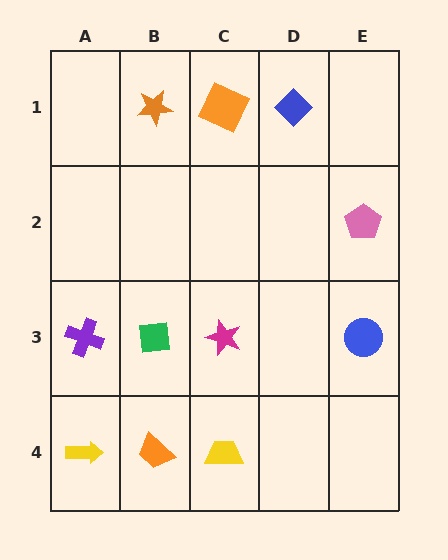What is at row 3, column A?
A purple cross.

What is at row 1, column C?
An orange square.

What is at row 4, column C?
A yellow trapezoid.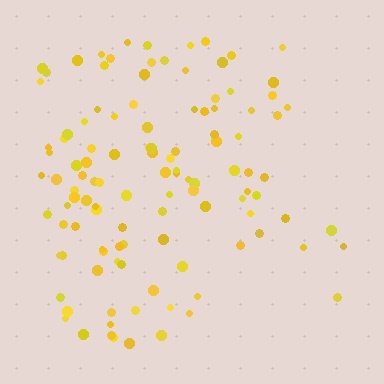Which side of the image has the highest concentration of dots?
The left.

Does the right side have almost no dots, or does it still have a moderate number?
Still a moderate number, just noticeably fewer than the left.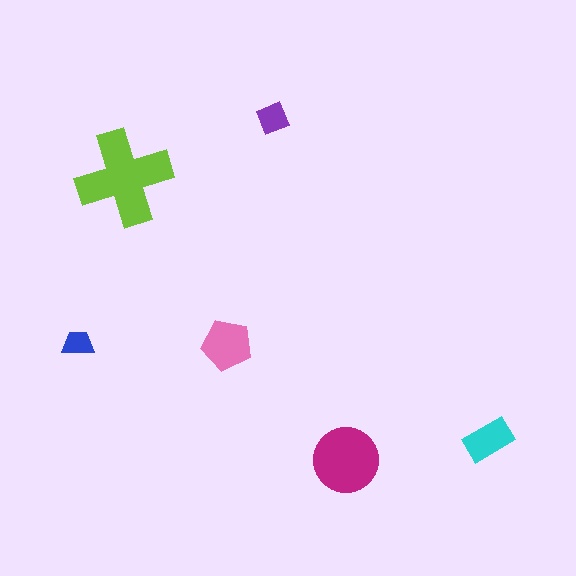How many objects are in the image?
There are 6 objects in the image.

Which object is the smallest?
The blue trapezoid.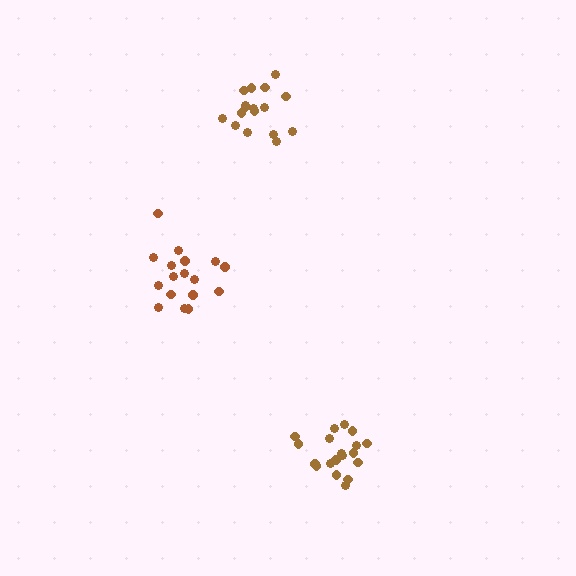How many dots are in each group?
Group 1: 17 dots, Group 2: 19 dots, Group 3: 17 dots (53 total).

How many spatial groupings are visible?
There are 3 spatial groupings.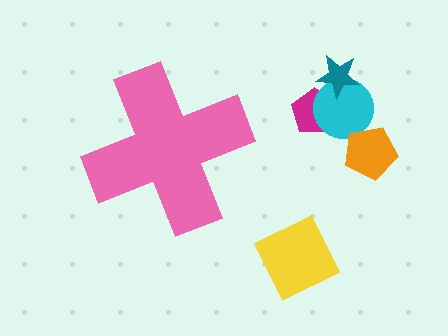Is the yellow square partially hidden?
No, the yellow square is fully visible.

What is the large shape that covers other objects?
A pink cross.